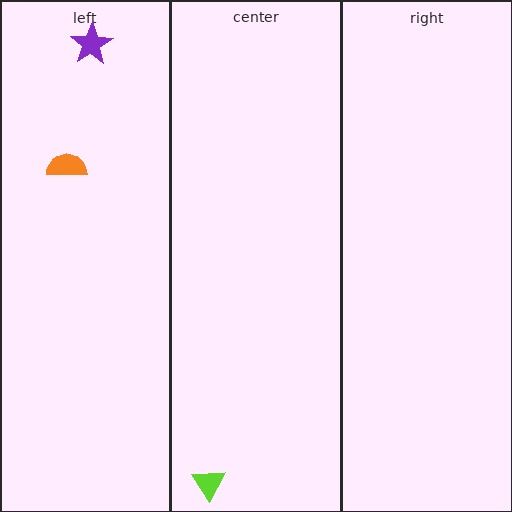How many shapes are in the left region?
2.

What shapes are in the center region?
The lime triangle.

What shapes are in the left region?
The orange semicircle, the purple star.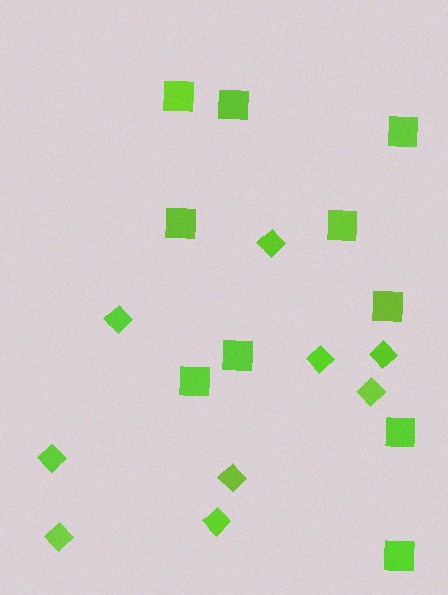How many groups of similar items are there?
There are 2 groups: one group of diamonds (9) and one group of squares (10).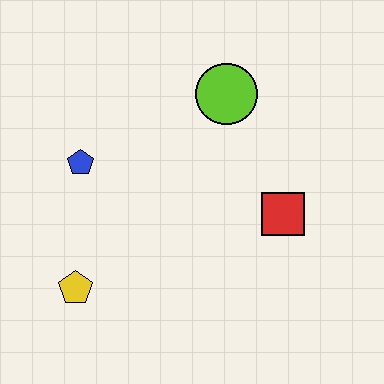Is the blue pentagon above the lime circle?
No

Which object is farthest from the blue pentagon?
The red square is farthest from the blue pentagon.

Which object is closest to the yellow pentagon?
The blue pentagon is closest to the yellow pentagon.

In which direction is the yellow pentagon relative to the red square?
The yellow pentagon is to the left of the red square.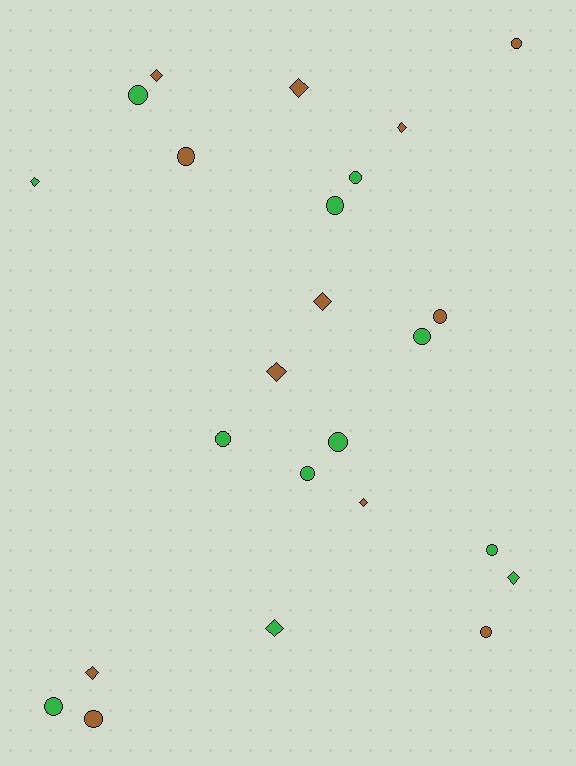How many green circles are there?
There are 9 green circles.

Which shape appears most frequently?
Circle, with 14 objects.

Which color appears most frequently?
Green, with 12 objects.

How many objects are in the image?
There are 24 objects.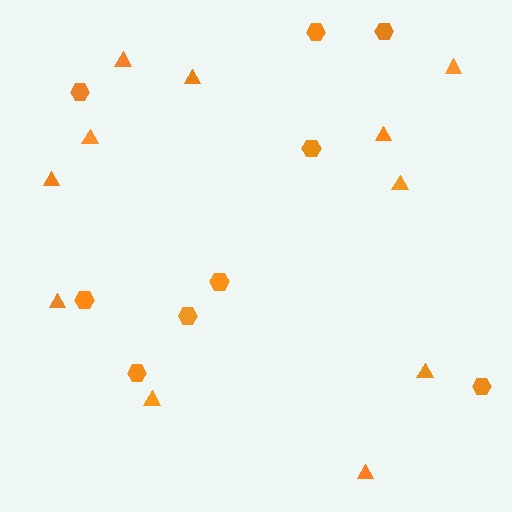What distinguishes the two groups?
There are 2 groups: one group of triangles (11) and one group of hexagons (9).